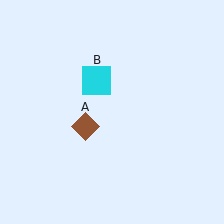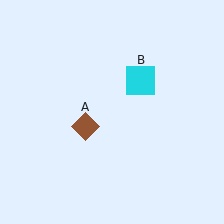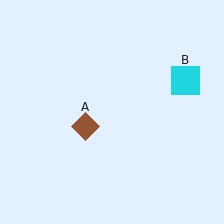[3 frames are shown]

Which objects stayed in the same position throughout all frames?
Brown diamond (object A) remained stationary.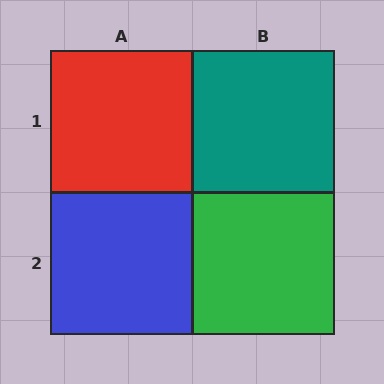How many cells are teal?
1 cell is teal.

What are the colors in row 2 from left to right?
Blue, green.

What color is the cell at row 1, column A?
Red.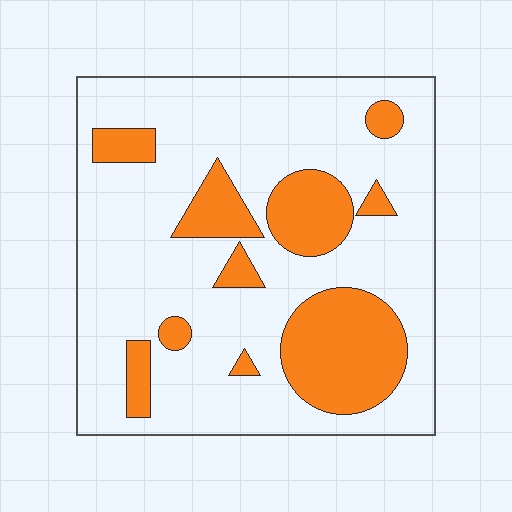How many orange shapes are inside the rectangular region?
10.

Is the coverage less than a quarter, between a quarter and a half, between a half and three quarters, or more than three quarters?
Less than a quarter.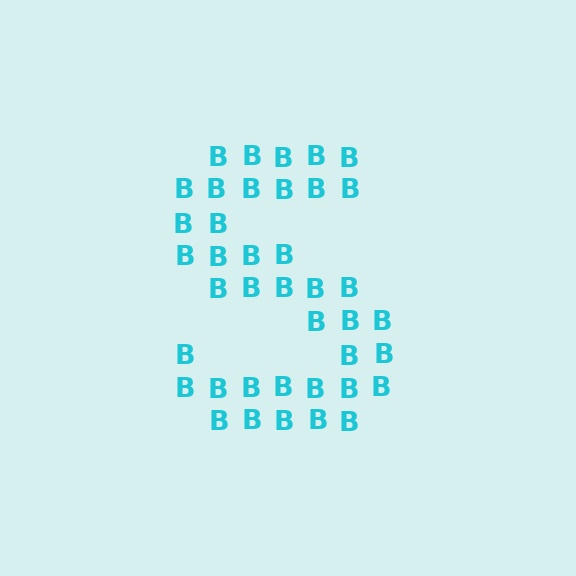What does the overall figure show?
The overall figure shows the letter S.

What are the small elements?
The small elements are letter B's.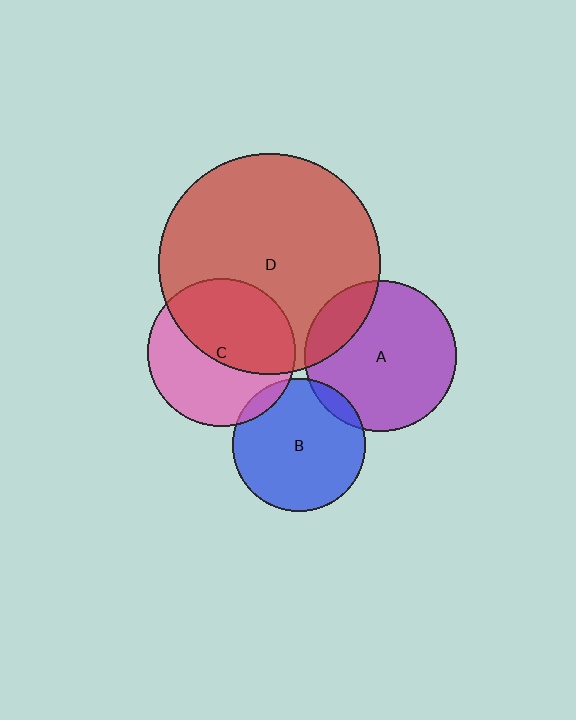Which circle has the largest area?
Circle D (red).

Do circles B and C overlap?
Yes.